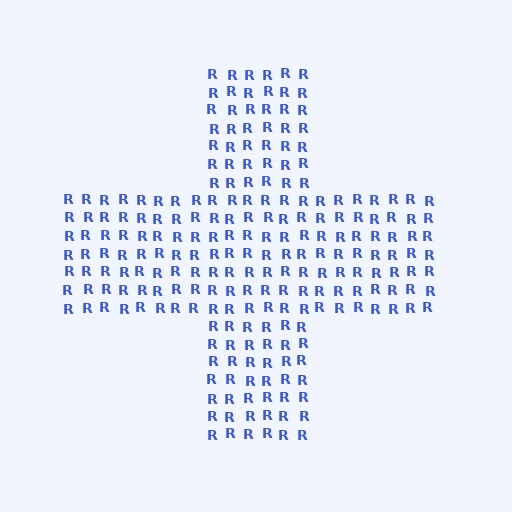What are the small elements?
The small elements are letter R's.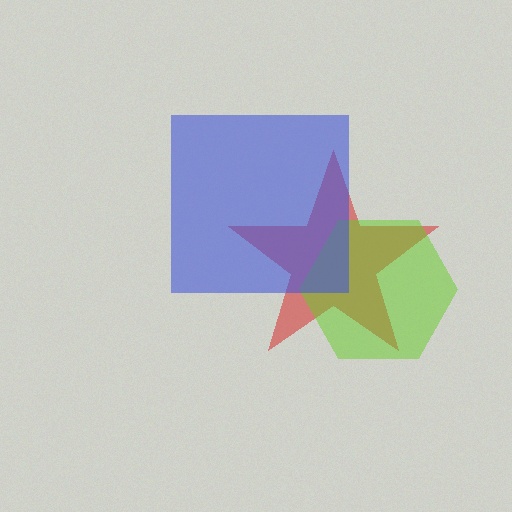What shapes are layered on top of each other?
The layered shapes are: a red star, a lime hexagon, a blue square.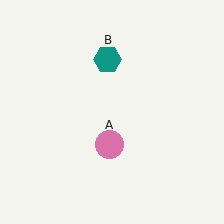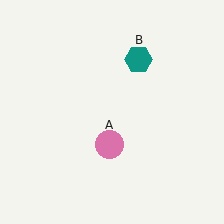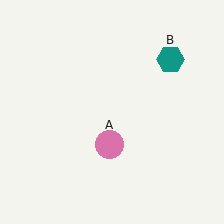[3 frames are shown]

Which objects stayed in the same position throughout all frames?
Pink circle (object A) remained stationary.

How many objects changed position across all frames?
1 object changed position: teal hexagon (object B).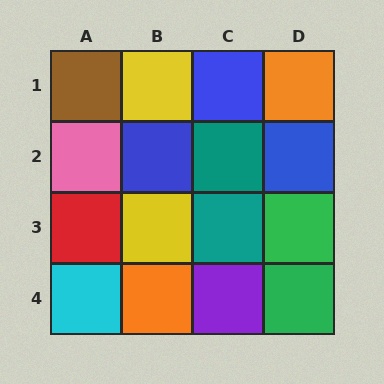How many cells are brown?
1 cell is brown.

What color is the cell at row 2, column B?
Blue.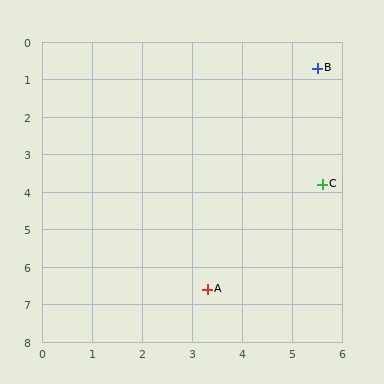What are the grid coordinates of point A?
Point A is at approximately (3.3, 6.6).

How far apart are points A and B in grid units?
Points A and B are about 6.3 grid units apart.